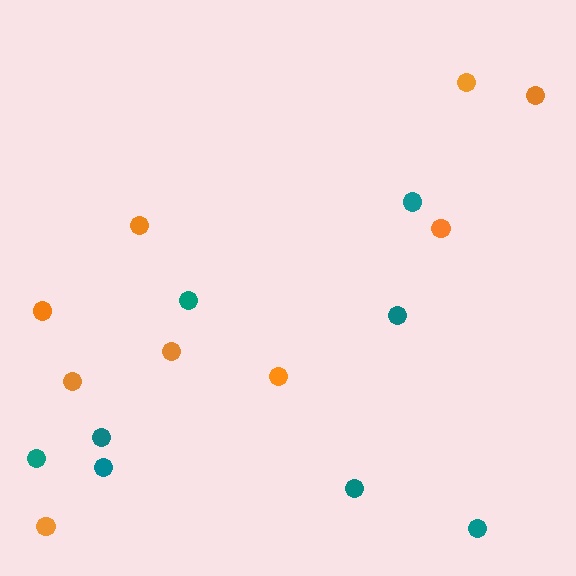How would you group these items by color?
There are 2 groups: one group of orange circles (9) and one group of teal circles (8).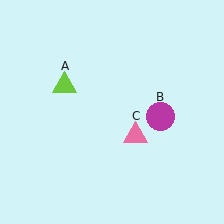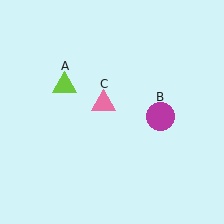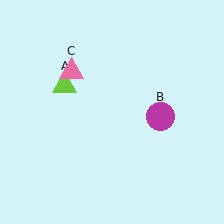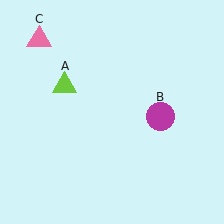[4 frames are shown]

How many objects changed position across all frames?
1 object changed position: pink triangle (object C).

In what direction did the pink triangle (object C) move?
The pink triangle (object C) moved up and to the left.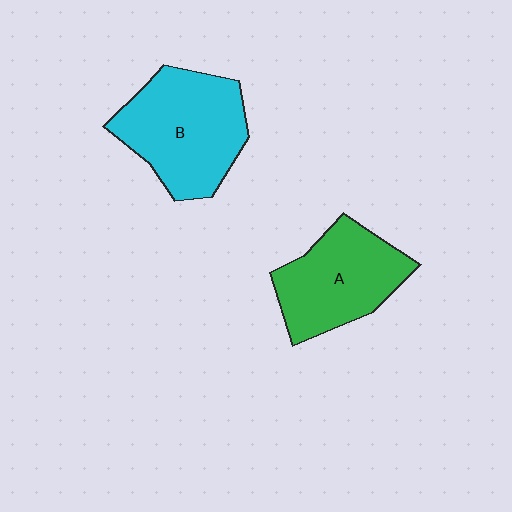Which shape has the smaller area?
Shape A (green).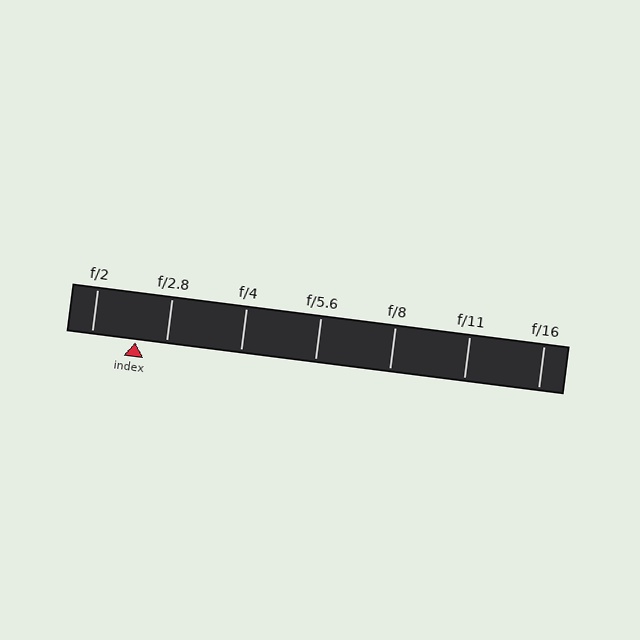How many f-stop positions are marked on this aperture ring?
There are 7 f-stop positions marked.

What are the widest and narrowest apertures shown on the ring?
The widest aperture shown is f/2 and the narrowest is f/16.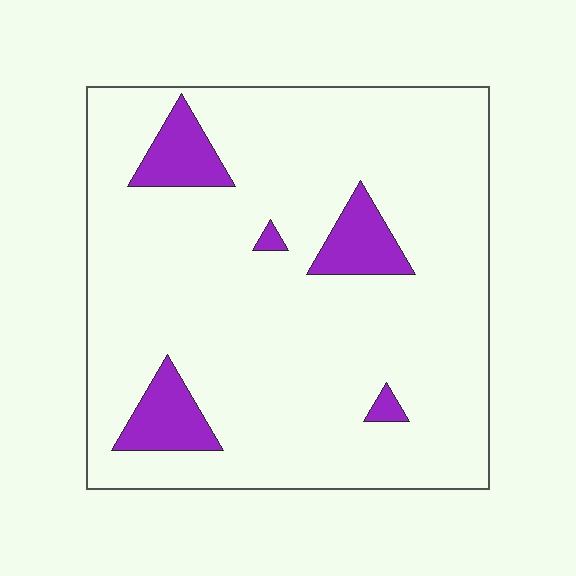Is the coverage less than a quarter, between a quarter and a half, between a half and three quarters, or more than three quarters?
Less than a quarter.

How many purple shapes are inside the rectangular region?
5.